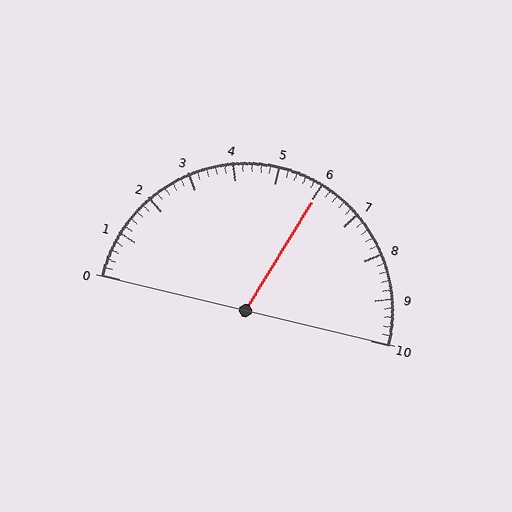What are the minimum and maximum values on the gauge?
The gauge ranges from 0 to 10.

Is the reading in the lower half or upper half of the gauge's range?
The reading is in the upper half of the range (0 to 10).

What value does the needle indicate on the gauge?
The needle indicates approximately 6.0.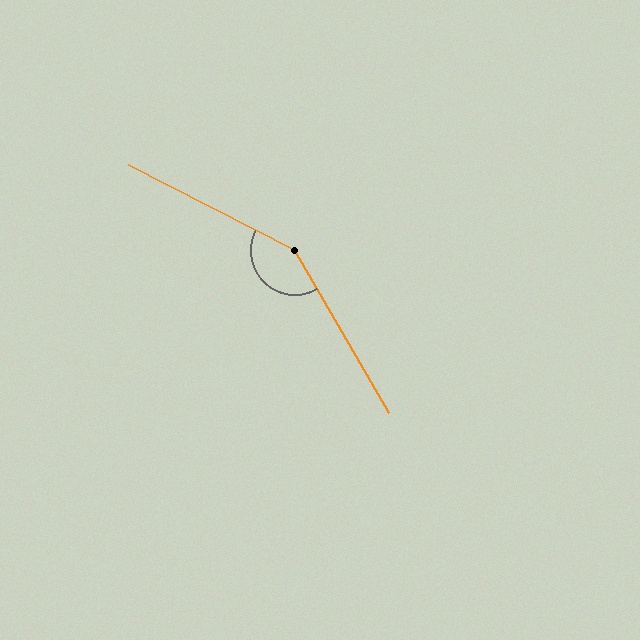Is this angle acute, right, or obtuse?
It is obtuse.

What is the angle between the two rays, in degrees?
Approximately 147 degrees.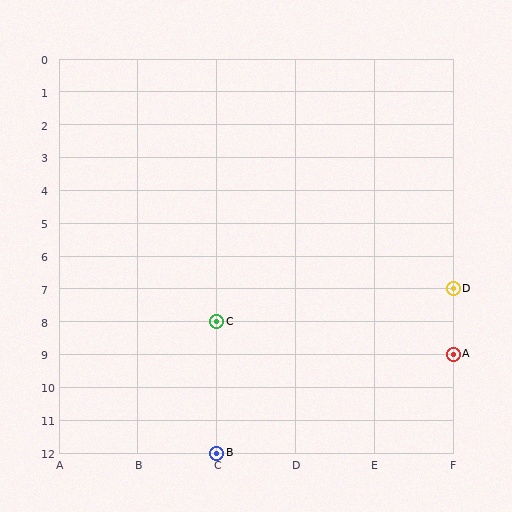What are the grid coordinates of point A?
Point A is at grid coordinates (F, 9).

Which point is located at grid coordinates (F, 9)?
Point A is at (F, 9).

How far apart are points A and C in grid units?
Points A and C are 3 columns and 1 row apart (about 3.2 grid units diagonally).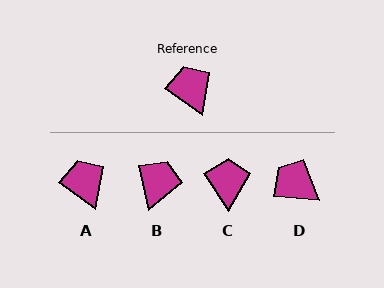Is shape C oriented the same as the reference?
No, it is off by about 21 degrees.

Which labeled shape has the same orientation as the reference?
A.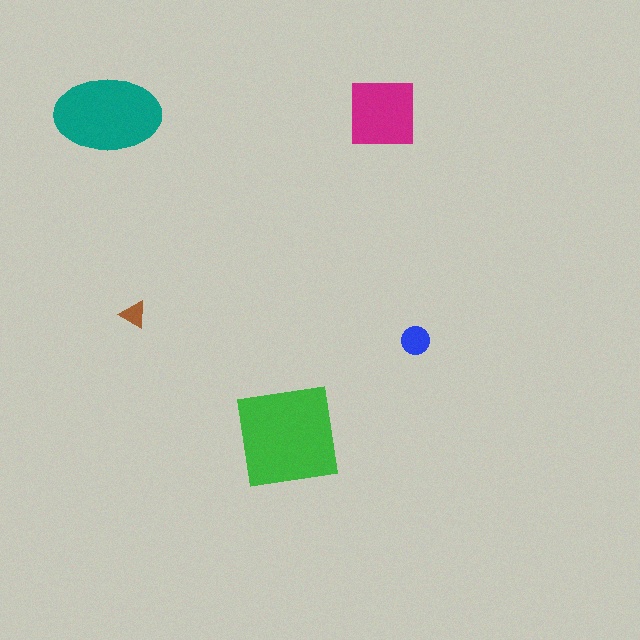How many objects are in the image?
There are 5 objects in the image.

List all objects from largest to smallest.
The green square, the teal ellipse, the magenta square, the blue circle, the brown triangle.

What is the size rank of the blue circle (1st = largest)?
4th.